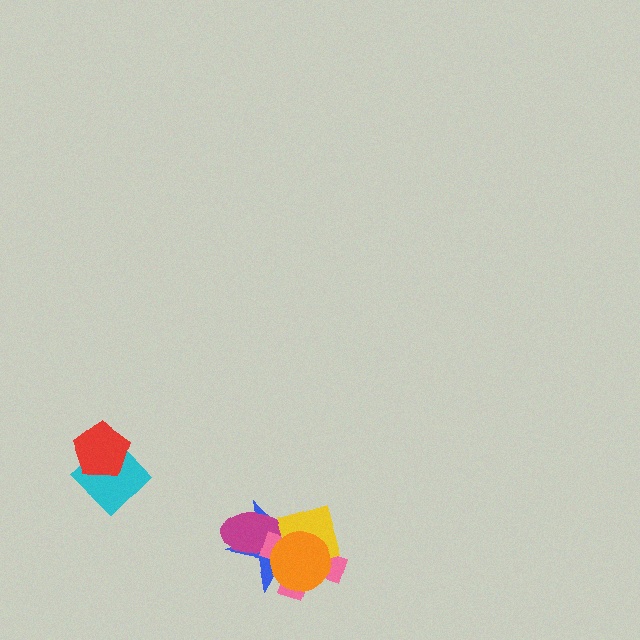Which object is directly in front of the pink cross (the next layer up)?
The yellow square is directly in front of the pink cross.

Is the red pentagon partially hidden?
No, no other shape covers it.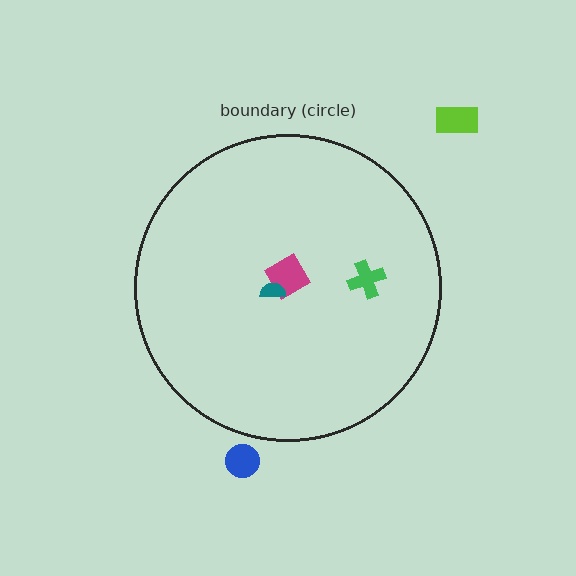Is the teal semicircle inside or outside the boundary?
Inside.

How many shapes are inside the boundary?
3 inside, 2 outside.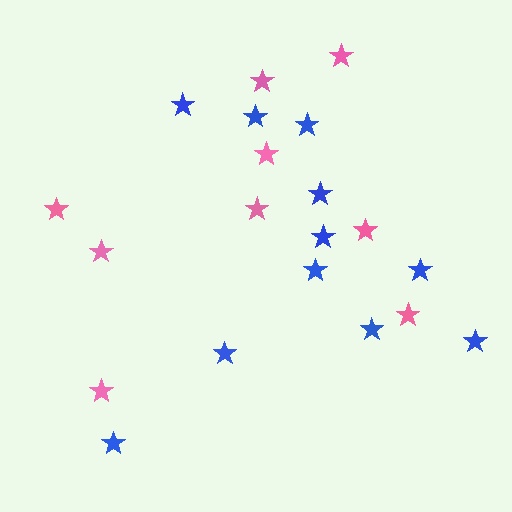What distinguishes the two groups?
There are 2 groups: one group of pink stars (9) and one group of blue stars (11).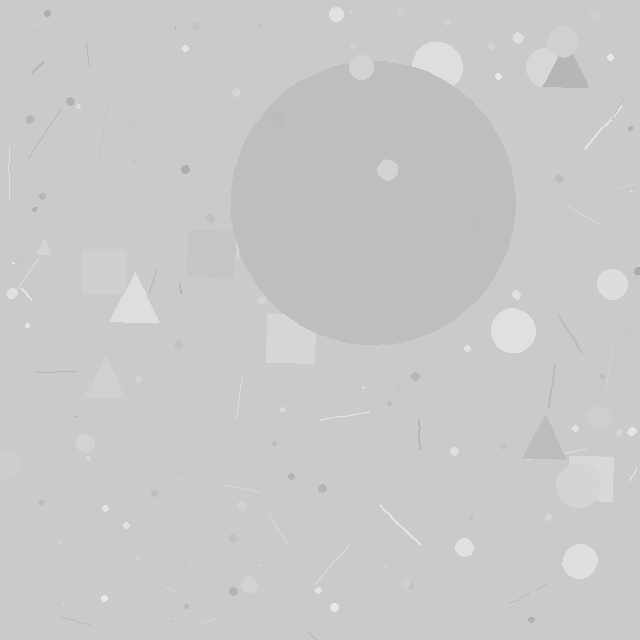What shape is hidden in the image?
A circle is hidden in the image.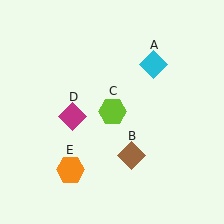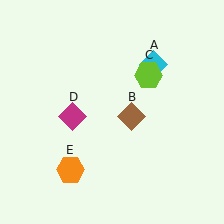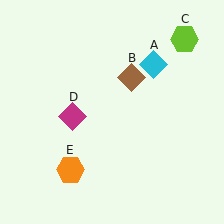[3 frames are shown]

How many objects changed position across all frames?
2 objects changed position: brown diamond (object B), lime hexagon (object C).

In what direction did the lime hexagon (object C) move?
The lime hexagon (object C) moved up and to the right.